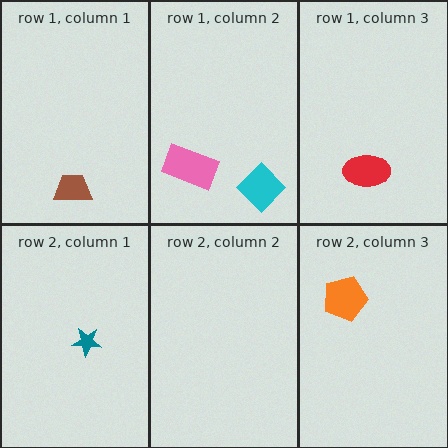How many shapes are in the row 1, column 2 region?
2.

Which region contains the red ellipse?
The row 1, column 3 region.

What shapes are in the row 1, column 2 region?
The pink rectangle, the cyan diamond.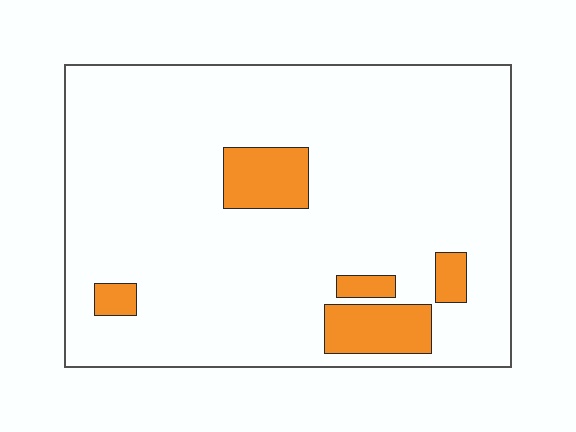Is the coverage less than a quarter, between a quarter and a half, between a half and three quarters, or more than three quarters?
Less than a quarter.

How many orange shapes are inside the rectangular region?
5.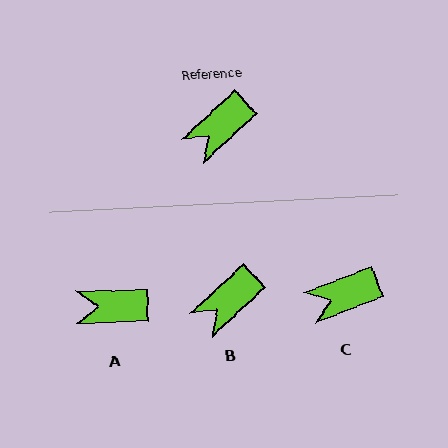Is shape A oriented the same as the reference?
No, it is off by about 41 degrees.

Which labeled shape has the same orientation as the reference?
B.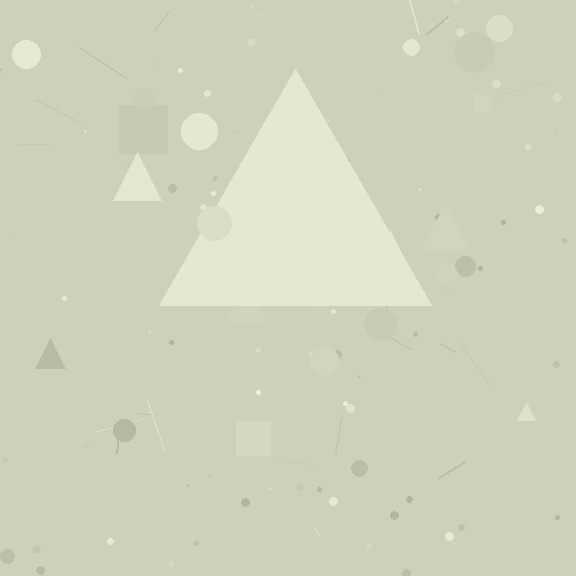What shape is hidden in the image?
A triangle is hidden in the image.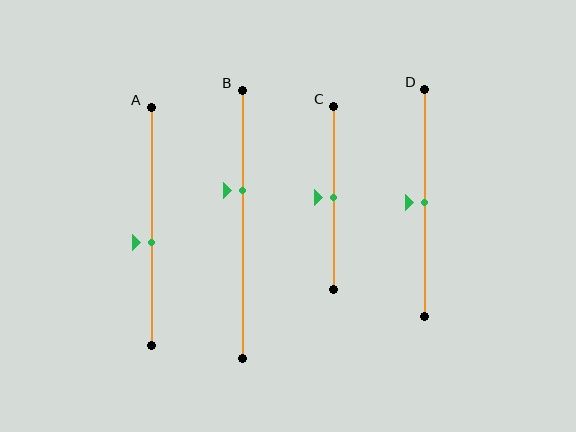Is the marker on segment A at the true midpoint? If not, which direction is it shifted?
No, the marker on segment A is shifted downward by about 7% of the segment length.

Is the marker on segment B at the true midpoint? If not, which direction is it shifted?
No, the marker on segment B is shifted upward by about 13% of the segment length.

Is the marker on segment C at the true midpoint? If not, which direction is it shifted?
Yes, the marker on segment C is at the true midpoint.